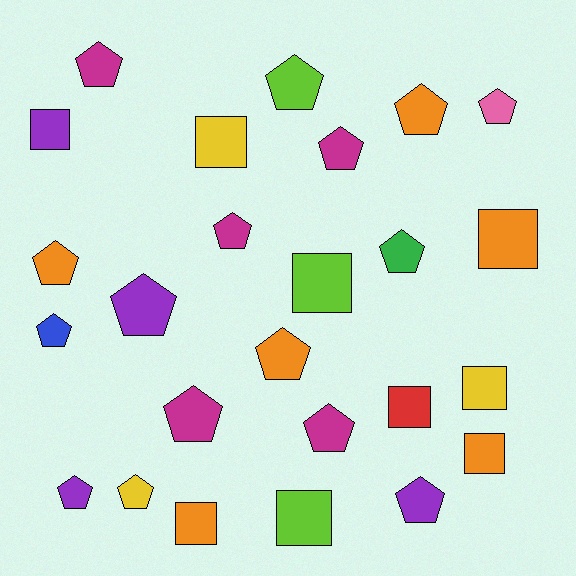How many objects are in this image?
There are 25 objects.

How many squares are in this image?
There are 9 squares.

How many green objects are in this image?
There is 1 green object.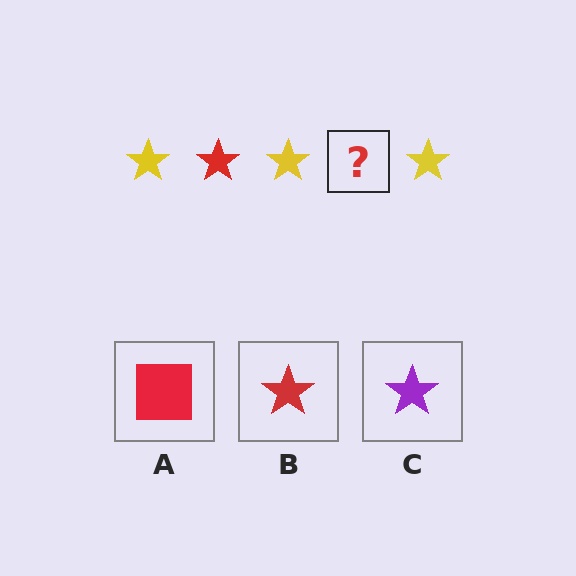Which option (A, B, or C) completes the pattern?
B.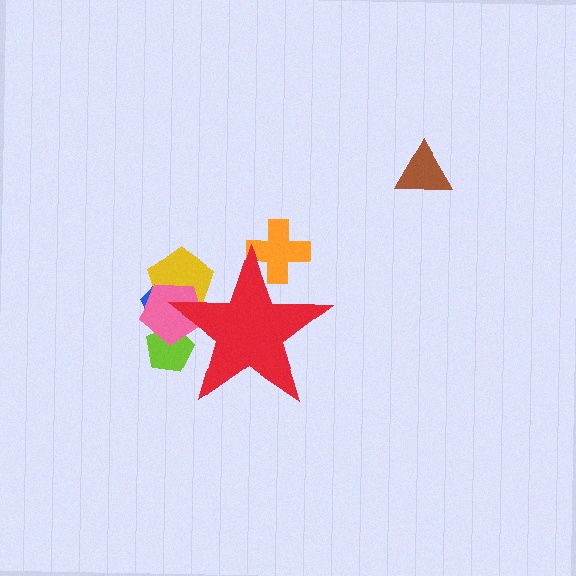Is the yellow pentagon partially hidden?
Yes, the yellow pentagon is partially hidden behind the red star.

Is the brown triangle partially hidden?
No, the brown triangle is fully visible.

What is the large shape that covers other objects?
A red star.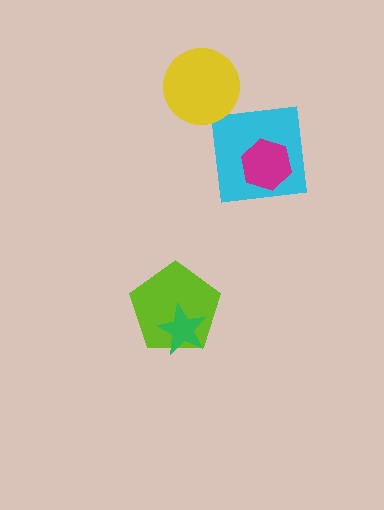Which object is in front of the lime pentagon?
The green star is in front of the lime pentagon.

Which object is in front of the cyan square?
The magenta hexagon is in front of the cyan square.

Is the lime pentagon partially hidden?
Yes, it is partially covered by another shape.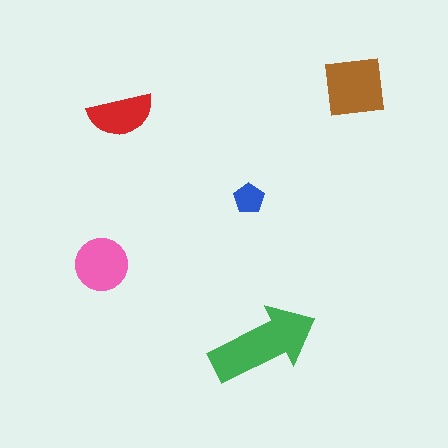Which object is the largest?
The green arrow.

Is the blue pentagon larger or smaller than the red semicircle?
Smaller.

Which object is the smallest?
The blue pentagon.